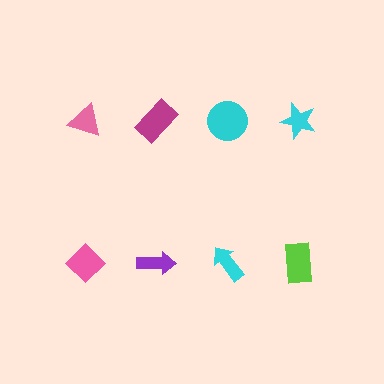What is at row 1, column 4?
A cyan star.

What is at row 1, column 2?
A magenta rectangle.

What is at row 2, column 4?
A lime rectangle.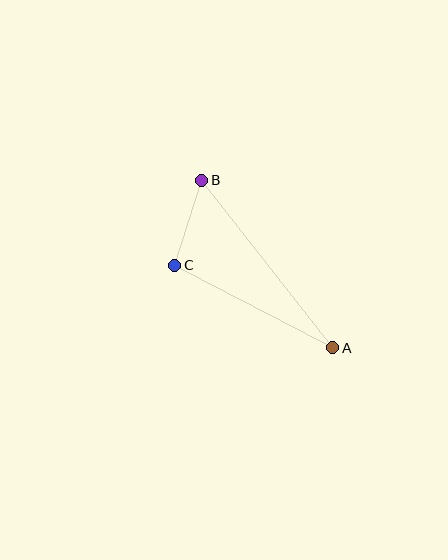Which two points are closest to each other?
Points B and C are closest to each other.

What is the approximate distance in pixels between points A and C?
The distance between A and C is approximately 178 pixels.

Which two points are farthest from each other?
Points A and B are farthest from each other.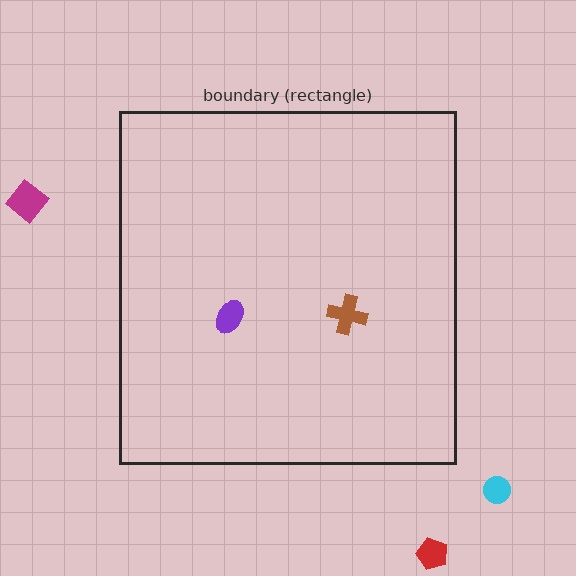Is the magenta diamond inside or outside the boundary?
Outside.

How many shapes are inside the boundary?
2 inside, 3 outside.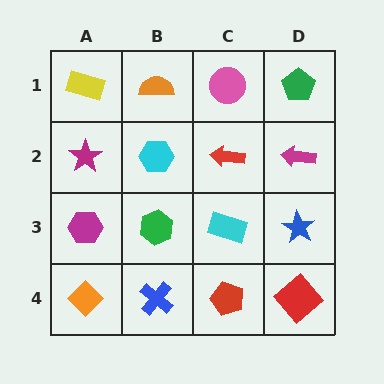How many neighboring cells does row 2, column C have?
4.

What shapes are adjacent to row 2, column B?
An orange semicircle (row 1, column B), a green hexagon (row 3, column B), a magenta star (row 2, column A), a red arrow (row 2, column C).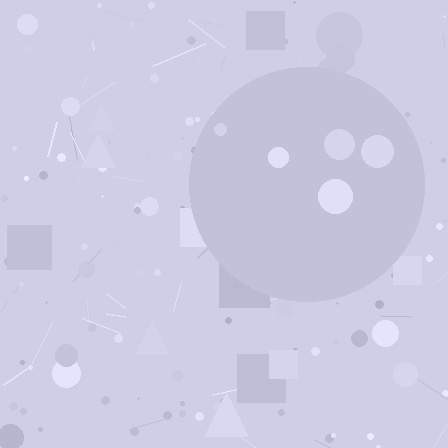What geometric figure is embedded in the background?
A circle is embedded in the background.